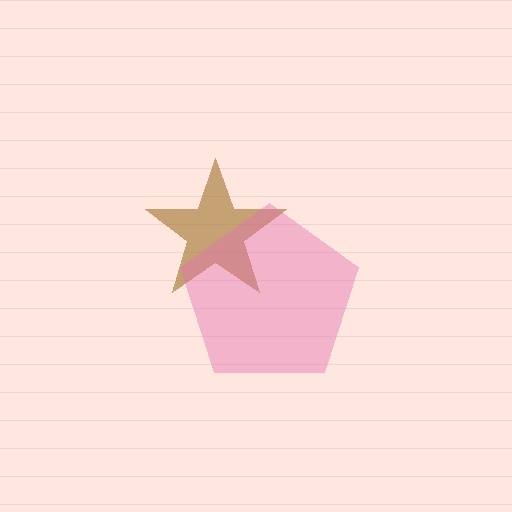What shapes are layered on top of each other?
The layered shapes are: a brown star, a pink pentagon.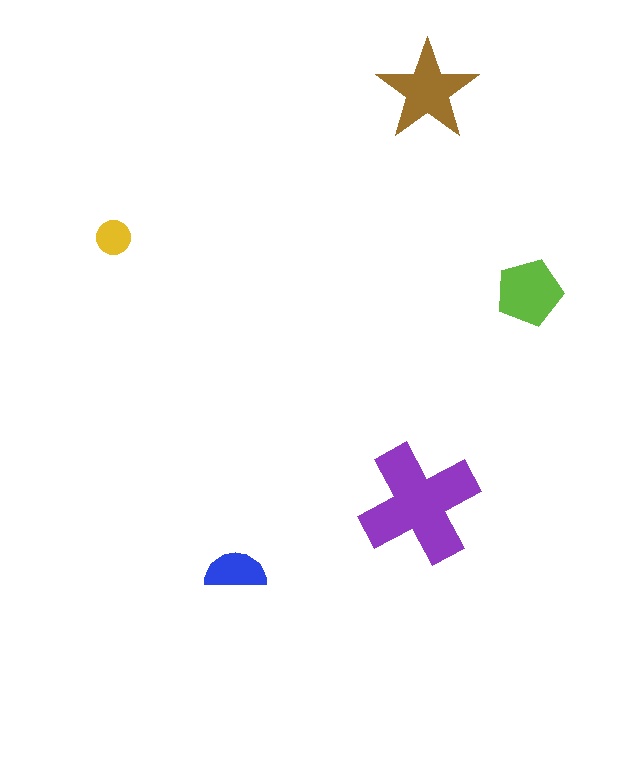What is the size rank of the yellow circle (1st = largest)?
5th.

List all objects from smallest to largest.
The yellow circle, the blue semicircle, the lime pentagon, the brown star, the purple cross.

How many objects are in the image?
There are 5 objects in the image.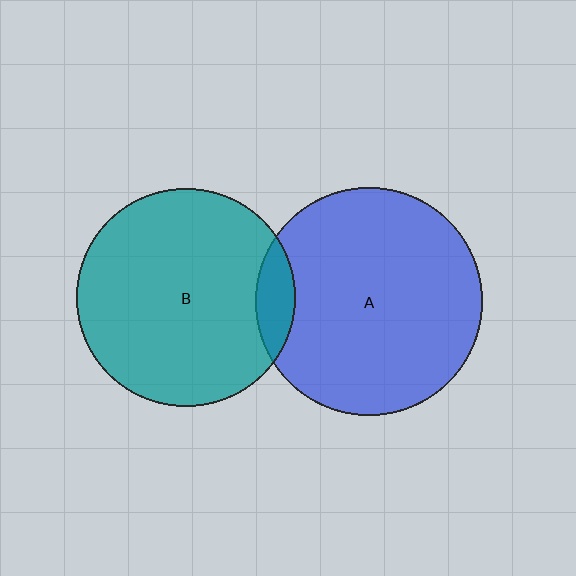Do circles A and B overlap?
Yes.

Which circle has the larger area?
Circle A (blue).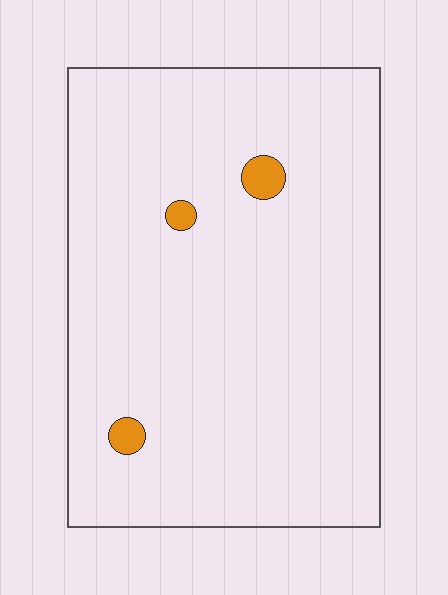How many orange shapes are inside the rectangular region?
3.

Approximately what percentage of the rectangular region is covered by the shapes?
Approximately 0%.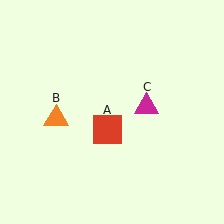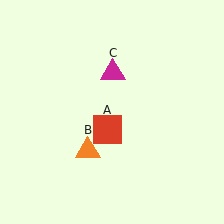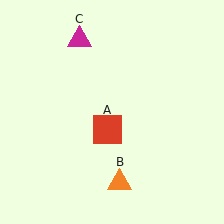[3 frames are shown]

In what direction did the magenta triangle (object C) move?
The magenta triangle (object C) moved up and to the left.